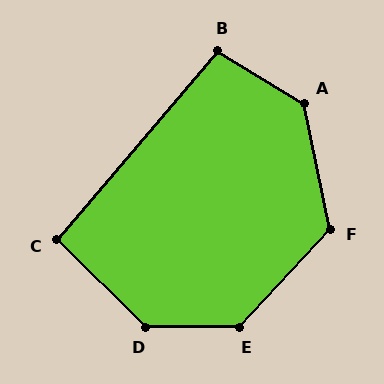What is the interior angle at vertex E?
Approximately 133 degrees (obtuse).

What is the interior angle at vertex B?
Approximately 99 degrees (obtuse).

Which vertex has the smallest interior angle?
C, at approximately 94 degrees.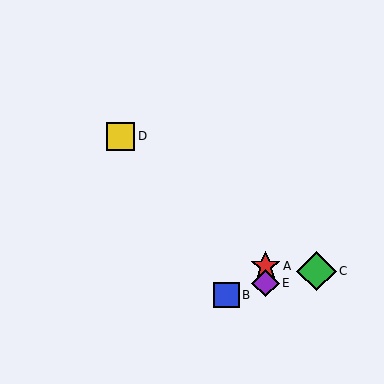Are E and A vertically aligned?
Yes, both are at x≈266.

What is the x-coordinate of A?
Object A is at x≈266.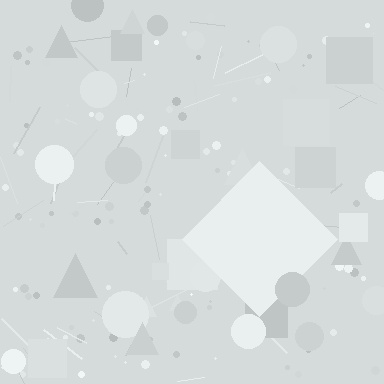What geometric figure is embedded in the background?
A diamond is embedded in the background.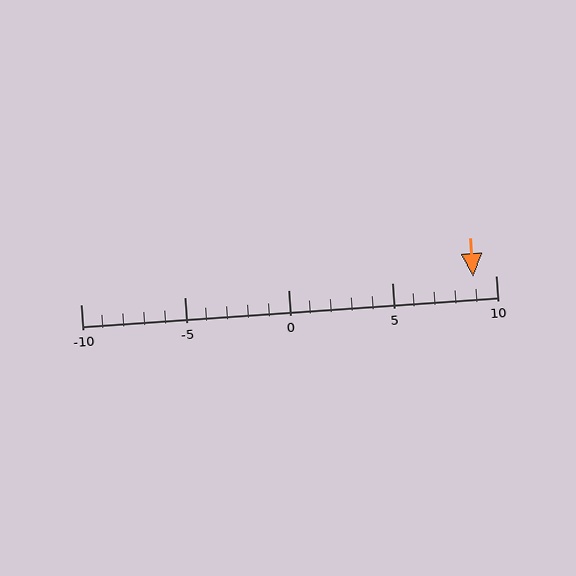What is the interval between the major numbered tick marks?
The major tick marks are spaced 5 units apart.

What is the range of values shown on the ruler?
The ruler shows values from -10 to 10.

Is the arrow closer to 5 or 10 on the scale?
The arrow is closer to 10.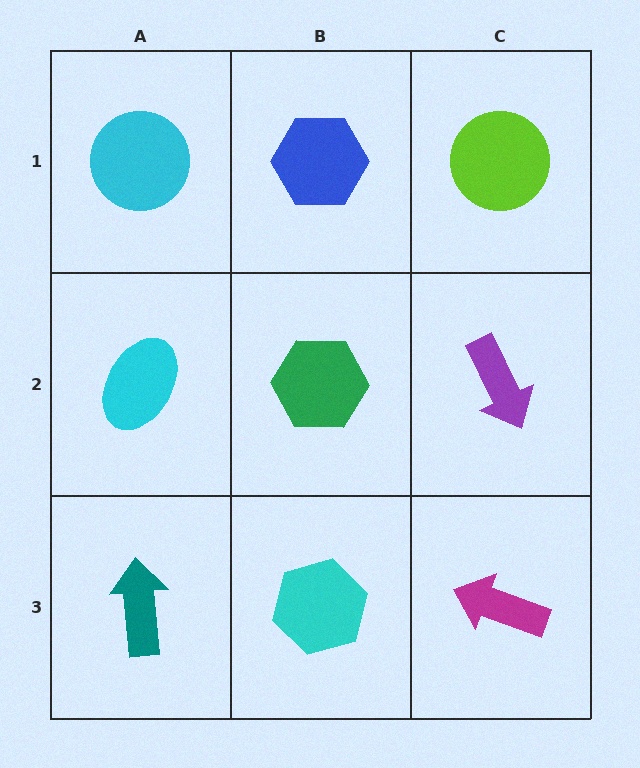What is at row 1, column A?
A cyan circle.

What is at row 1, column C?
A lime circle.